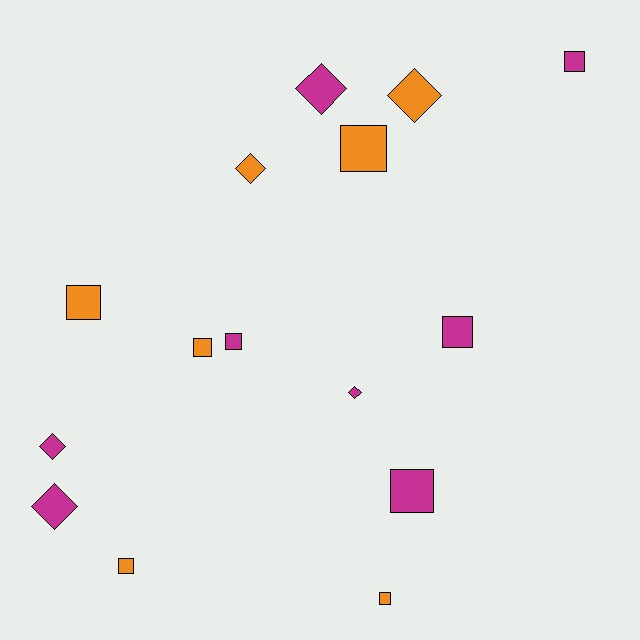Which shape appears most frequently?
Square, with 9 objects.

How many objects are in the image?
There are 15 objects.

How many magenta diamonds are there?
There are 4 magenta diamonds.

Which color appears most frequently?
Magenta, with 8 objects.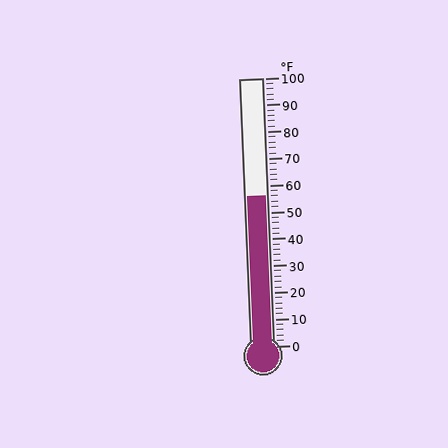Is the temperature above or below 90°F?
The temperature is below 90°F.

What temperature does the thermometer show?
The thermometer shows approximately 56°F.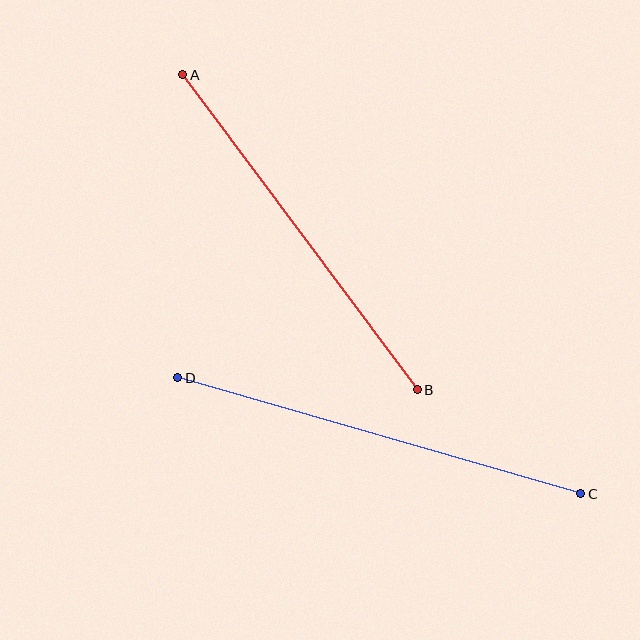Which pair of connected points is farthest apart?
Points C and D are farthest apart.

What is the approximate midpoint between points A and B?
The midpoint is at approximately (300, 232) pixels.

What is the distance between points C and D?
The distance is approximately 419 pixels.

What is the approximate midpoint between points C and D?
The midpoint is at approximately (379, 436) pixels.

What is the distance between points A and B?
The distance is approximately 393 pixels.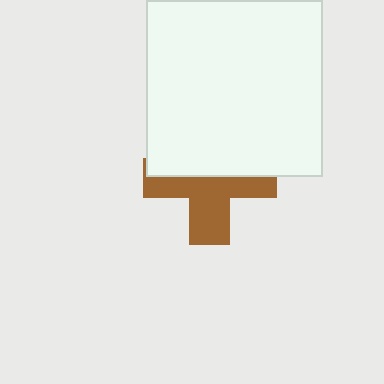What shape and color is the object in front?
The object in front is a white square.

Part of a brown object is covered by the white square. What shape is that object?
It is a cross.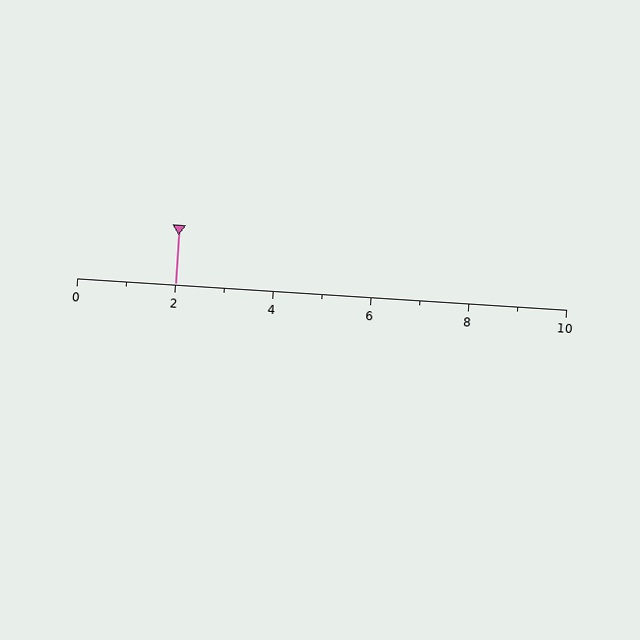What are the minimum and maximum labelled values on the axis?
The axis runs from 0 to 10.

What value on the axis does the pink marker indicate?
The marker indicates approximately 2.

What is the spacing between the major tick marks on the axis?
The major ticks are spaced 2 apart.